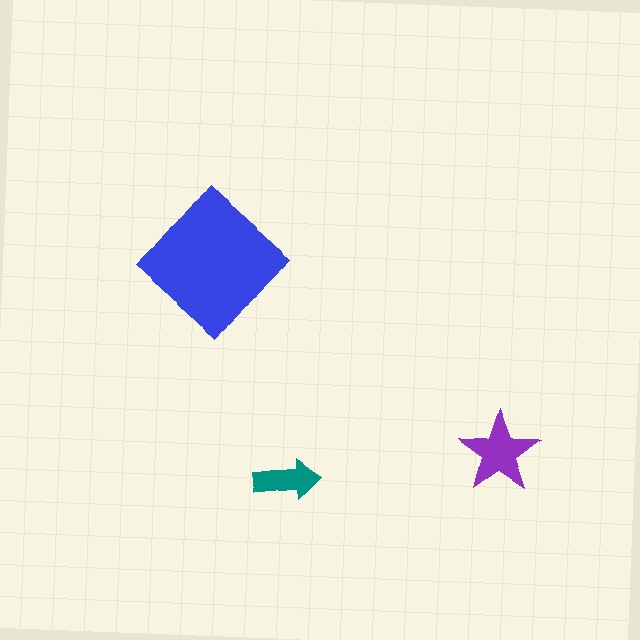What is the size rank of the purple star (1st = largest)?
2nd.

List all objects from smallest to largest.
The teal arrow, the purple star, the blue diamond.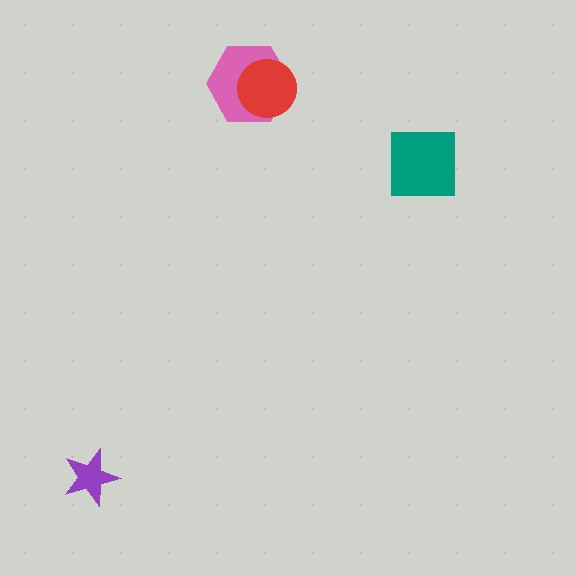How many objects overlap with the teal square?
0 objects overlap with the teal square.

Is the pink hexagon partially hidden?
Yes, it is partially covered by another shape.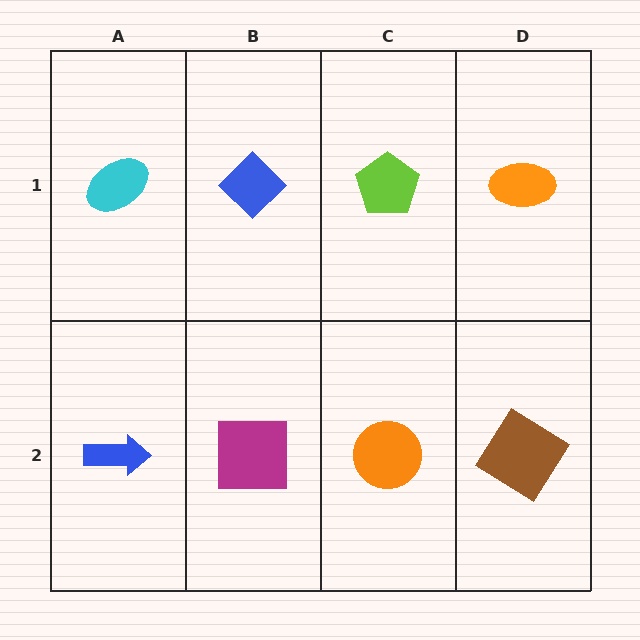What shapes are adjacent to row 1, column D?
A brown diamond (row 2, column D), a lime pentagon (row 1, column C).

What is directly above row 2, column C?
A lime pentagon.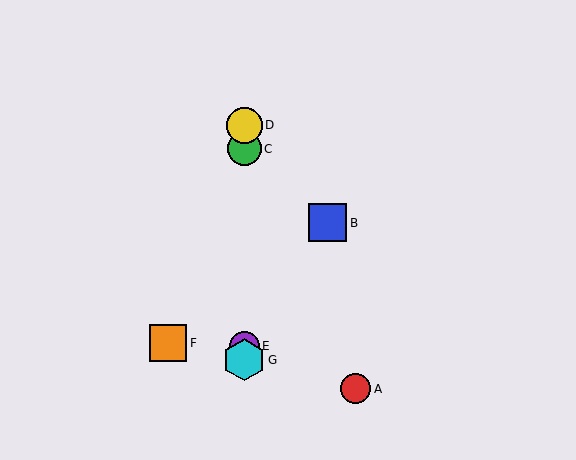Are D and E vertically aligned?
Yes, both are at x≈244.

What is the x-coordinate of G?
Object G is at x≈244.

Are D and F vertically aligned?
No, D is at x≈244 and F is at x≈168.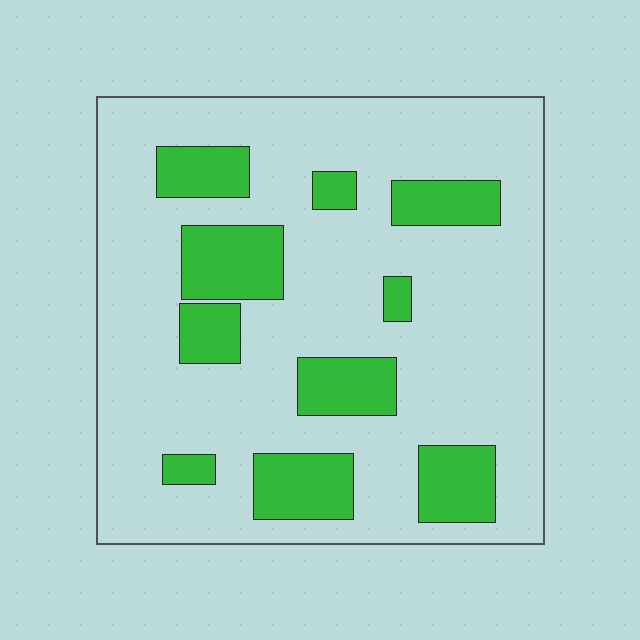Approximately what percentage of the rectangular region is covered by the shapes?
Approximately 20%.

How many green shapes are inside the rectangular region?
10.